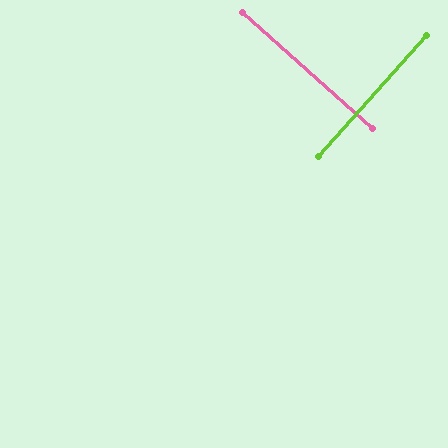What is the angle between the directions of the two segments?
Approximately 90 degrees.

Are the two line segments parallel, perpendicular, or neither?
Perpendicular — they meet at approximately 90°.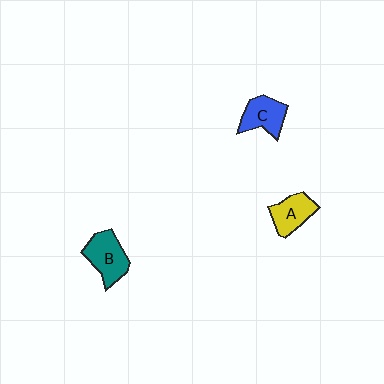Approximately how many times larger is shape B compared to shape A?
Approximately 1.2 times.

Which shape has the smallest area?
Shape A (yellow).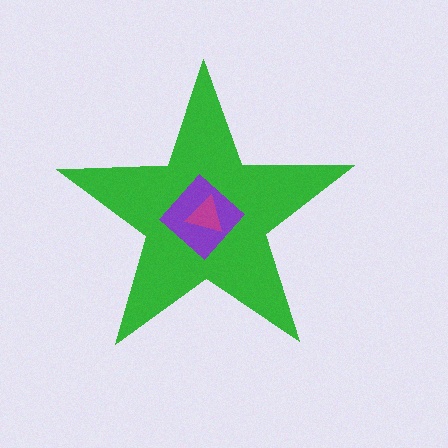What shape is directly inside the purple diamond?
The magenta triangle.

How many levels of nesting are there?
3.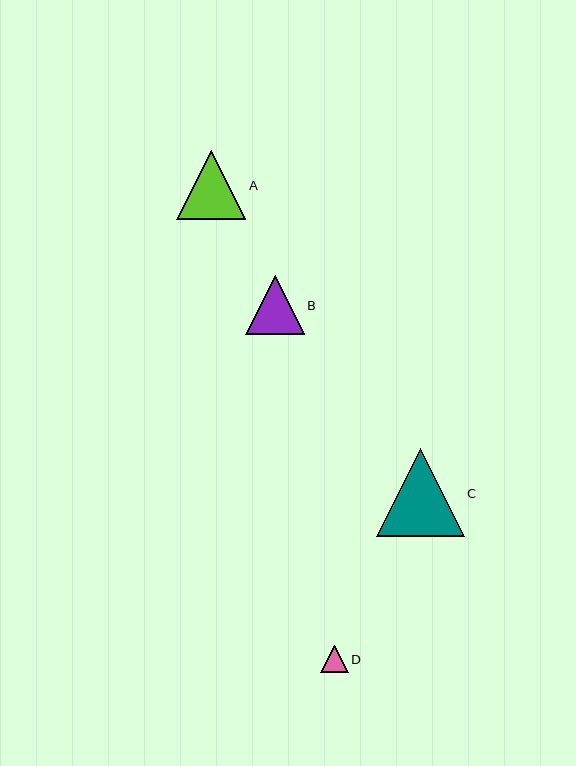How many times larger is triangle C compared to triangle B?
Triangle C is approximately 1.5 times the size of triangle B.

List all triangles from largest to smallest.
From largest to smallest: C, A, B, D.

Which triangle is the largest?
Triangle C is the largest with a size of approximately 88 pixels.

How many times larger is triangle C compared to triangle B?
Triangle C is approximately 1.5 times the size of triangle B.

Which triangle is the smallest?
Triangle D is the smallest with a size of approximately 27 pixels.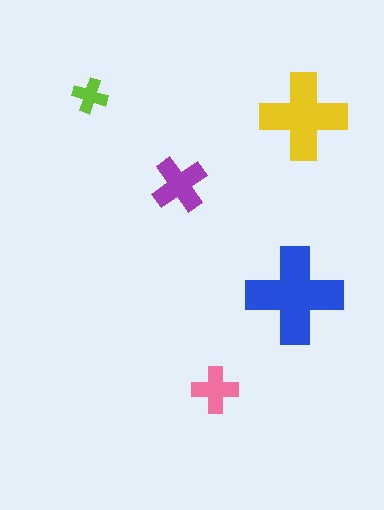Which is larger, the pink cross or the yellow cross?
The yellow one.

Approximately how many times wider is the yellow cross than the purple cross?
About 1.5 times wider.